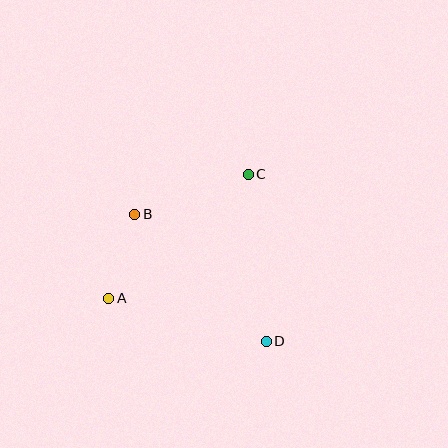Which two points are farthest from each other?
Points A and C are farthest from each other.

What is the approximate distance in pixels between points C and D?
The distance between C and D is approximately 168 pixels.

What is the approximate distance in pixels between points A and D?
The distance between A and D is approximately 163 pixels.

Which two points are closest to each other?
Points A and B are closest to each other.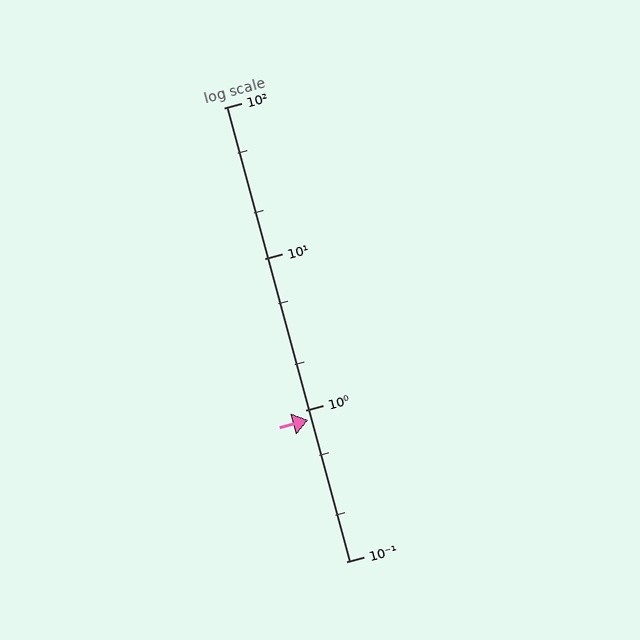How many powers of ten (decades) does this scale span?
The scale spans 3 decades, from 0.1 to 100.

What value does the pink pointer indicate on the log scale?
The pointer indicates approximately 0.86.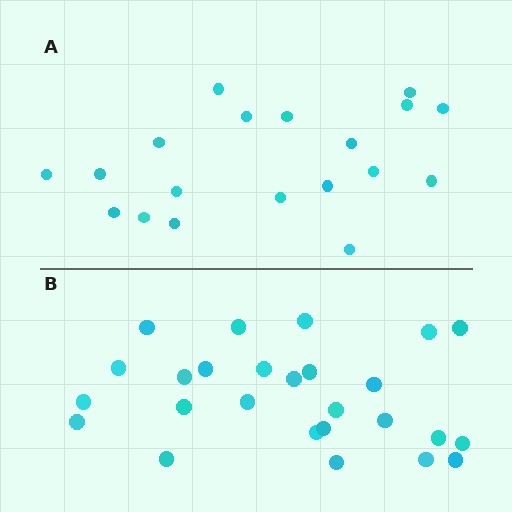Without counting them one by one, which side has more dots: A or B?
Region B (the bottom region) has more dots.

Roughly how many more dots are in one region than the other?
Region B has roughly 8 or so more dots than region A.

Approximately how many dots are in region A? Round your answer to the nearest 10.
About 20 dots. (The exact count is 19, which rounds to 20.)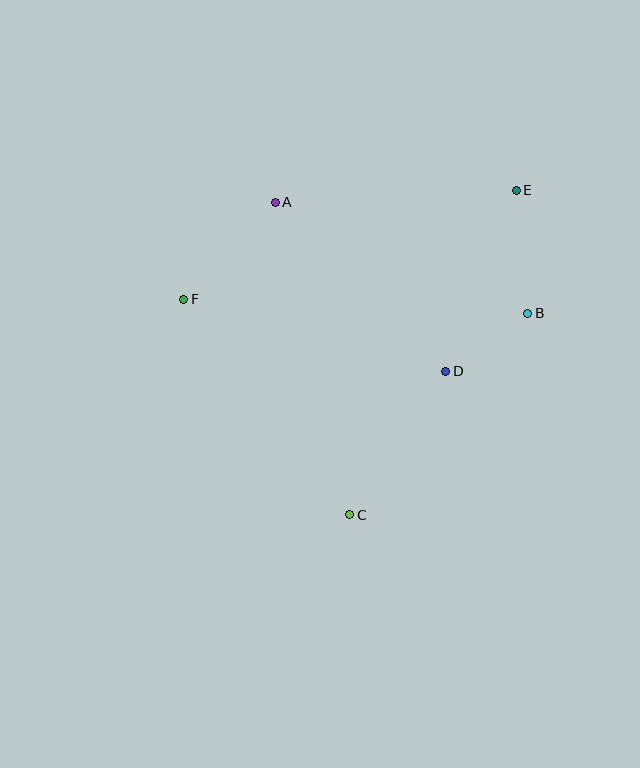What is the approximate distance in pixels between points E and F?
The distance between E and F is approximately 350 pixels.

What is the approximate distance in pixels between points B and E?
The distance between B and E is approximately 124 pixels.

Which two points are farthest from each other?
Points C and E are farthest from each other.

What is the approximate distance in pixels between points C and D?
The distance between C and D is approximately 173 pixels.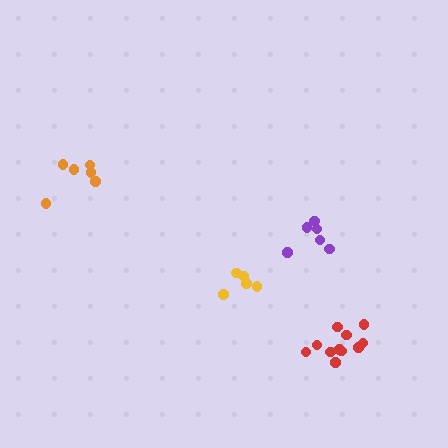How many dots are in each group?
Group 1: 11 dots, Group 2: 5 dots, Group 3: 6 dots, Group 4: 6 dots (28 total).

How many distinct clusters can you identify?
There are 4 distinct clusters.